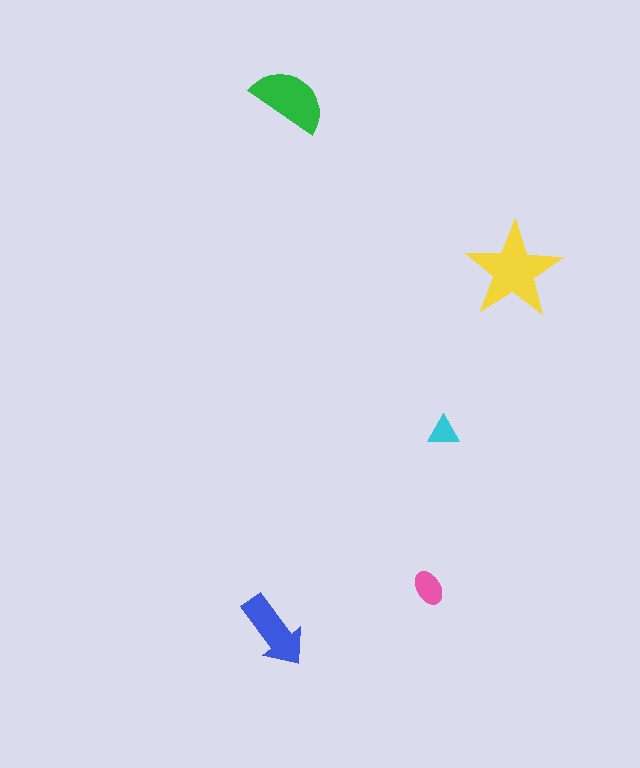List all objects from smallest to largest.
The cyan triangle, the pink ellipse, the blue arrow, the green semicircle, the yellow star.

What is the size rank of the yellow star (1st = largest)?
1st.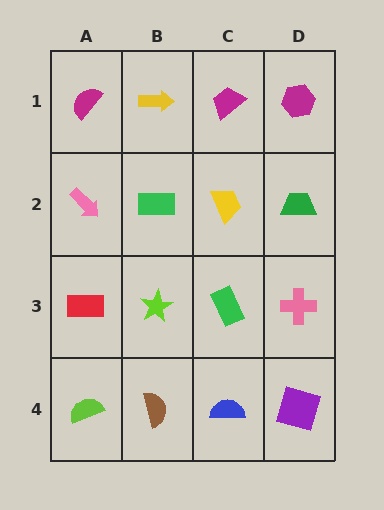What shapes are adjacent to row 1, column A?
A pink arrow (row 2, column A), a yellow arrow (row 1, column B).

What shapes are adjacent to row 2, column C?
A magenta trapezoid (row 1, column C), a green rectangle (row 3, column C), a green rectangle (row 2, column B), a green trapezoid (row 2, column D).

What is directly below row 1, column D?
A green trapezoid.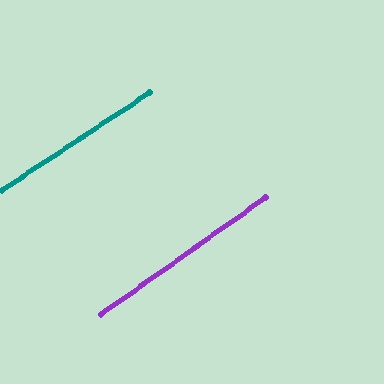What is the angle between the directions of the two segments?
Approximately 2 degrees.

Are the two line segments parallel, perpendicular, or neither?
Parallel — their directions differ by only 1.7°.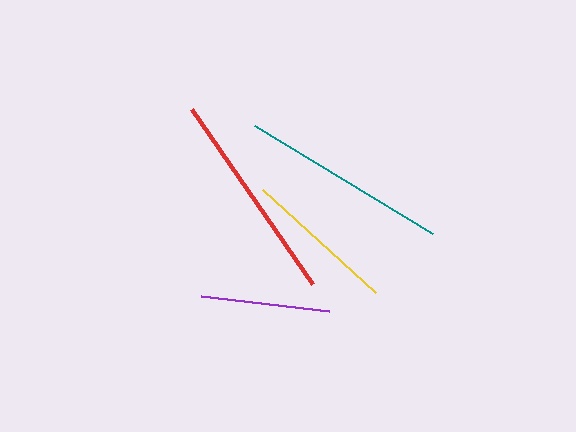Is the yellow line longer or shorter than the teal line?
The teal line is longer than the yellow line.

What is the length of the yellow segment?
The yellow segment is approximately 152 pixels long.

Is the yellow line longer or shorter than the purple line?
The yellow line is longer than the purple line.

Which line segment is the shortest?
The purple line is the shortest at approximately 129 pixels.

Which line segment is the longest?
The red line is the longest at approximately 213 pixels.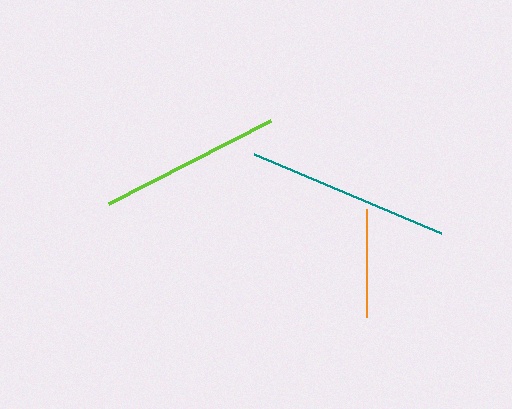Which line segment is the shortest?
The orange line is the shortest at approximately 108 pixels.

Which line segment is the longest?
The teal line is the longest at approximately 203 pixels.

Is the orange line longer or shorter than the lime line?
The lime line is longer than the orange line.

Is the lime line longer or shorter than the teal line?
The teal line is longer than the lime line.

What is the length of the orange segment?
The orange segment is approximately 108 pixels long.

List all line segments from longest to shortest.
From longest to shortest: teal, lime, orange.